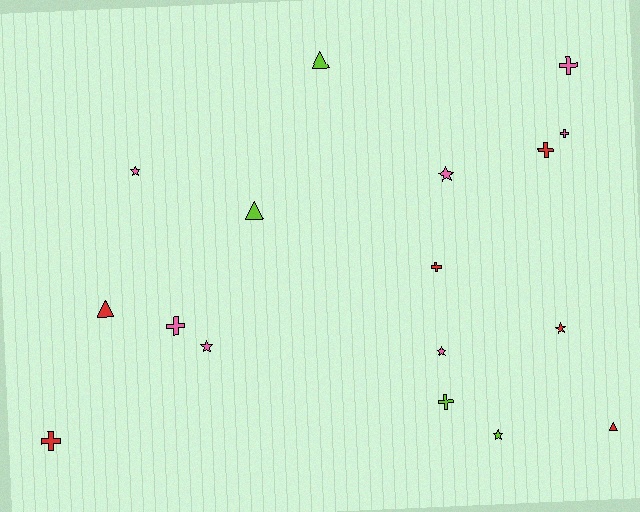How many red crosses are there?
There are 3 red crosses.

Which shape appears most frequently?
Cross, with 7 objects.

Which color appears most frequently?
Pink, with 7 objects.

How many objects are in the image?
There are 17 objects.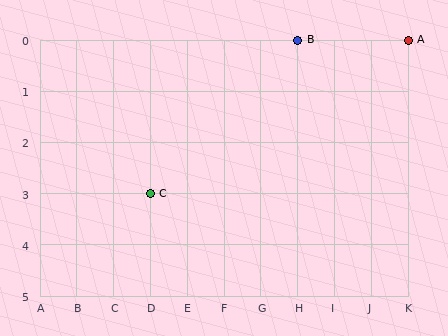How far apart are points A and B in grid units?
Points A and B are 3 columns apart.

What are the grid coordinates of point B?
Point B is at grid coordinates (H, 0).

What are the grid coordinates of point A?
Point A is at grid coordinates (K, 0).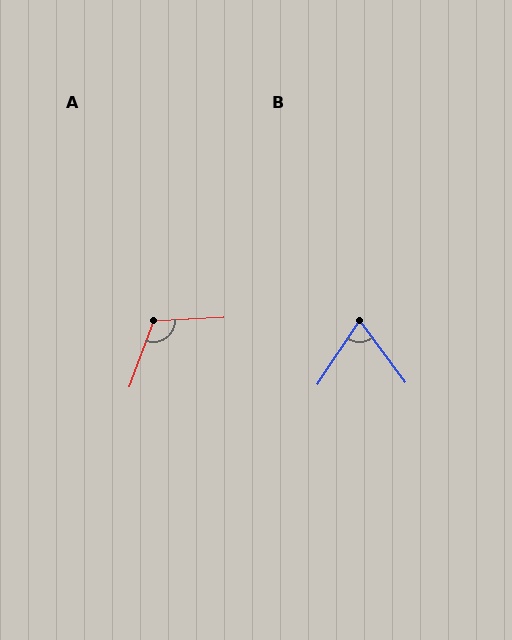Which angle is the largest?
A, at approximately 113 degrees.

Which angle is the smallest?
B, at approximately 69 degrees.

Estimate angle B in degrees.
Approximately 69 degrees.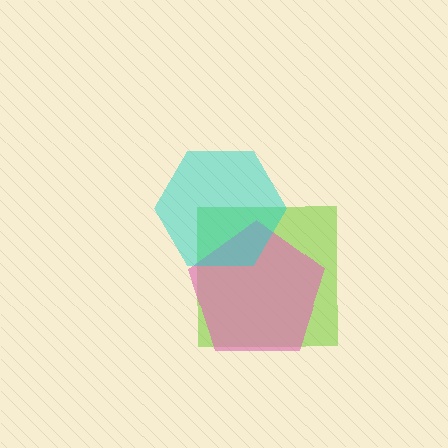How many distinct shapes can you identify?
There are 3 distinct shapes: a lime square, a pink pentagon, a cyan hexagon.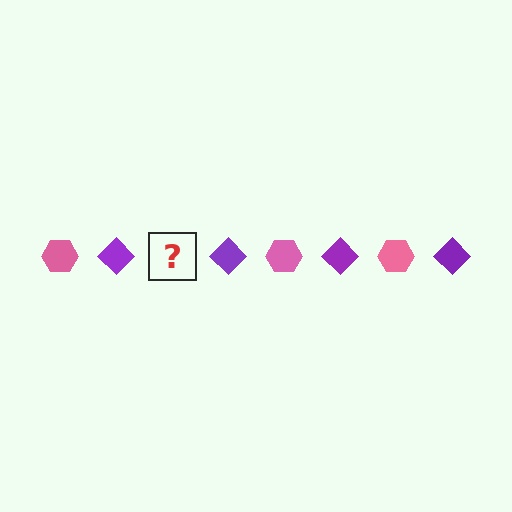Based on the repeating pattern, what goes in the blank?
The blank should be a pink hexagon.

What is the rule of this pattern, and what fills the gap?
The rule is that the pattern alternates between pink hexagon and purple diamond. The gap should be filled with a pink hexagon.